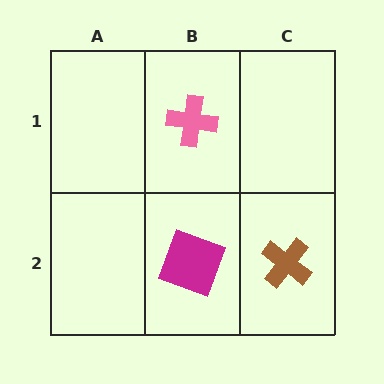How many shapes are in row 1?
1 shape.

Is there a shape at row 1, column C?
No, that cell is empty.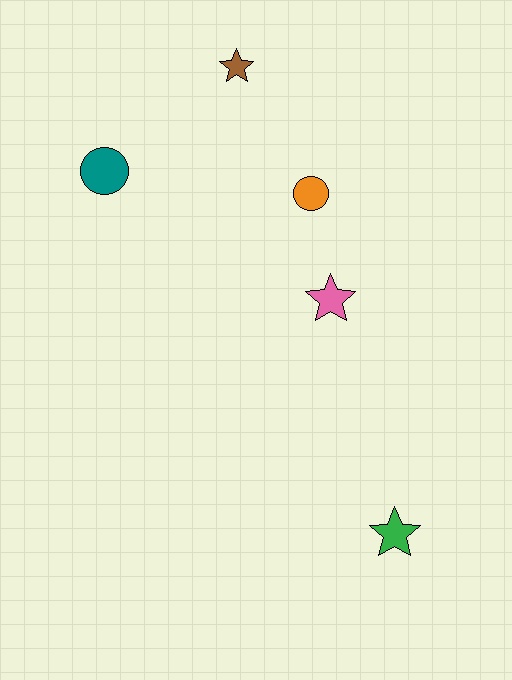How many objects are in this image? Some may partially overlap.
There are 5 objects.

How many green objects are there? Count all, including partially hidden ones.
There is 1 green object.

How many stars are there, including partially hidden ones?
There are 3 stars.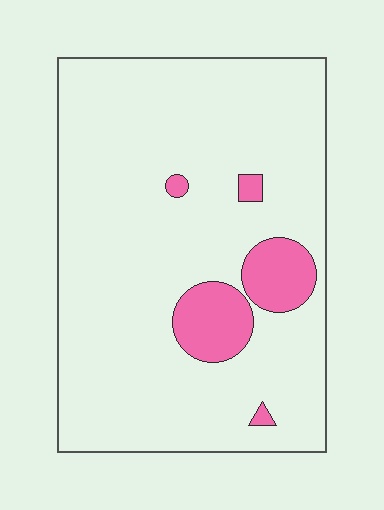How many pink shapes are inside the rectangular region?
5.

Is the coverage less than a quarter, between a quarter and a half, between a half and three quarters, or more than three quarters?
Less than a quarter.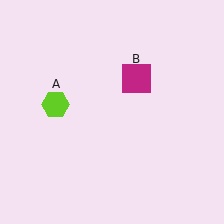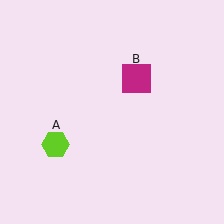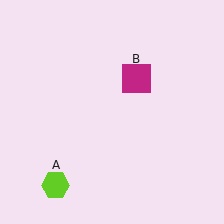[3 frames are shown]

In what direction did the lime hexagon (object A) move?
The lime hexagon (object A) moved down.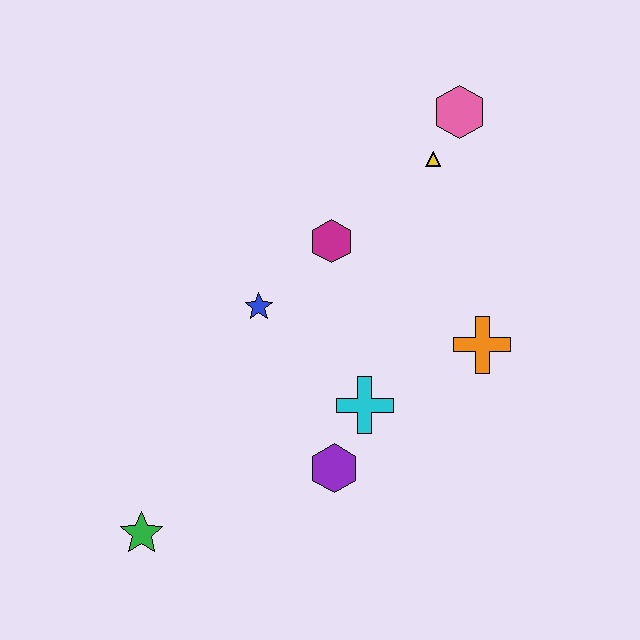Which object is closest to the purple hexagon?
The cyan cross is closest to the purple hexagon.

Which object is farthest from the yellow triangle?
The green star is farthest from the yellow triangle.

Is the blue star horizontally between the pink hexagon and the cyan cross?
No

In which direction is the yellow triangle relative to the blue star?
The yellow triangle is to the right of the blue star.